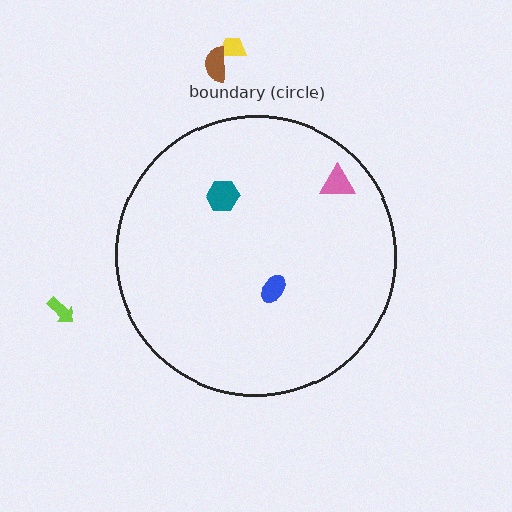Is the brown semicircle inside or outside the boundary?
Outside.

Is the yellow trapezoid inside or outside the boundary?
Outside.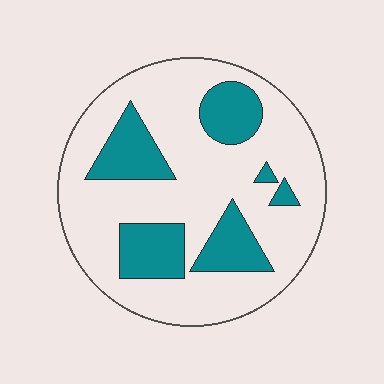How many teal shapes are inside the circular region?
6.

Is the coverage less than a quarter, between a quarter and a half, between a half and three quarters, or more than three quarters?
Between a quarter and a half.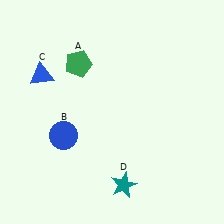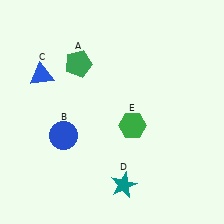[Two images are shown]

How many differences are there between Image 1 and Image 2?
There is 1 difference between the two images.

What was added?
A green hexagon (E) was added in Image 2.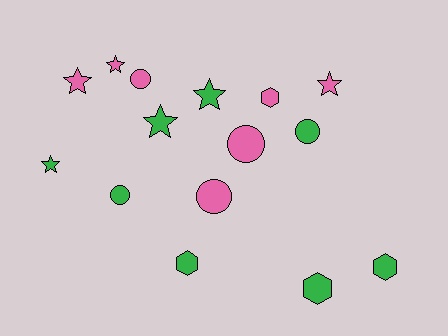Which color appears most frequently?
Green, with 8 objects.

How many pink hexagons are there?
There is 1 pink hexagon.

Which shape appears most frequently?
Star, with 6 objects.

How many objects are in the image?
There are 15 objects.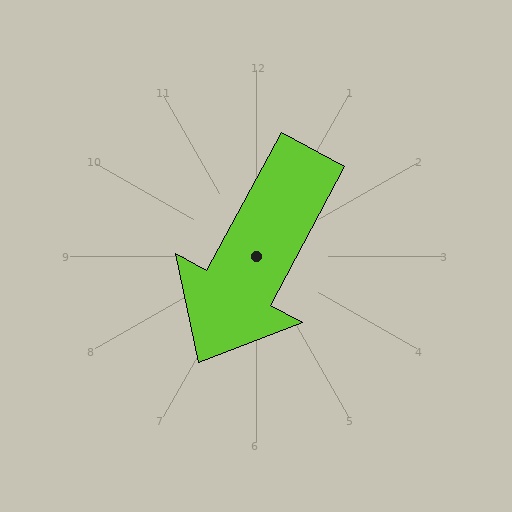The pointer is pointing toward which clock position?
Roughly 7 o'clock.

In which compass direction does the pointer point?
Southwest.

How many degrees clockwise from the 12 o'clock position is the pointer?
Approximately 208 degrees.